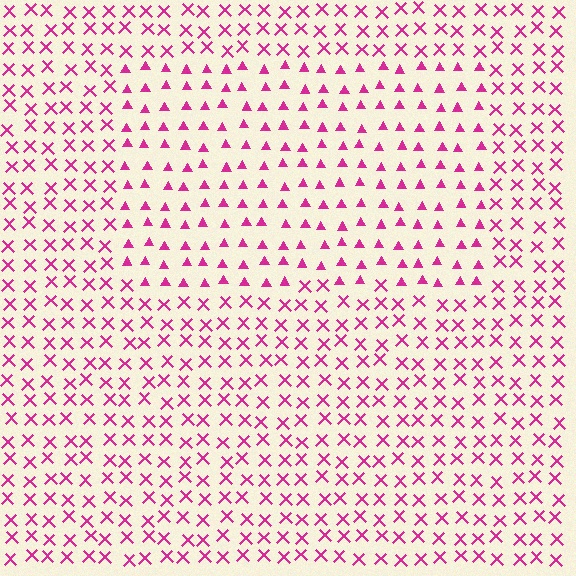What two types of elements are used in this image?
The image uses triangles inside the rectangle region and X marks outside it.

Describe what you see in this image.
The image is filled with small magenta elements arranged in a uniform grid. A rectangle-shaped region contains triangles, while the surrounding area contains X marks. The boundary is defined purely by the change in element shape.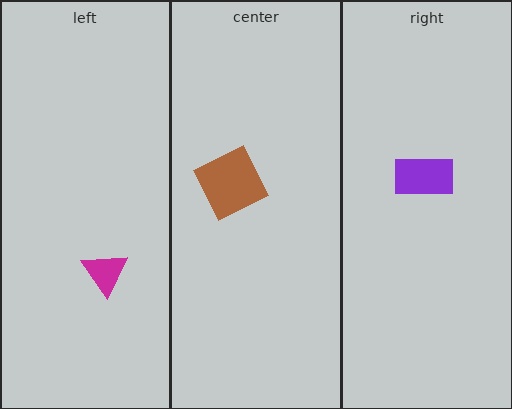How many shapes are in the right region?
1.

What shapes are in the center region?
The brown square.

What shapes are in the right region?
The purple rectangle.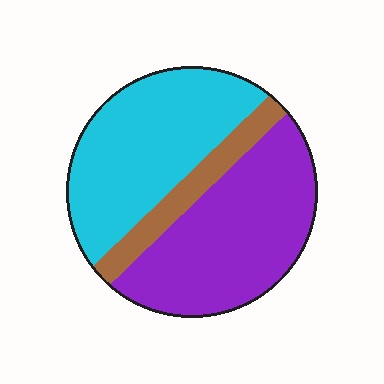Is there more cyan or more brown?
Cyan.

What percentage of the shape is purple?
Purple covers 45% of the shape.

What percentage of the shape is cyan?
Cyan takes up about two fifths (2/5) of the shape.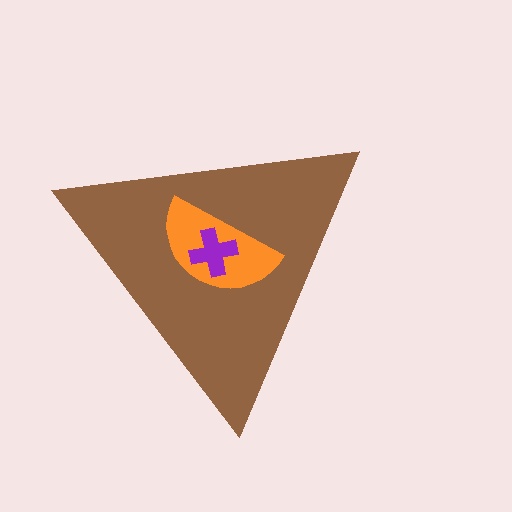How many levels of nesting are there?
3.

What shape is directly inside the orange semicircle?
The purple cross.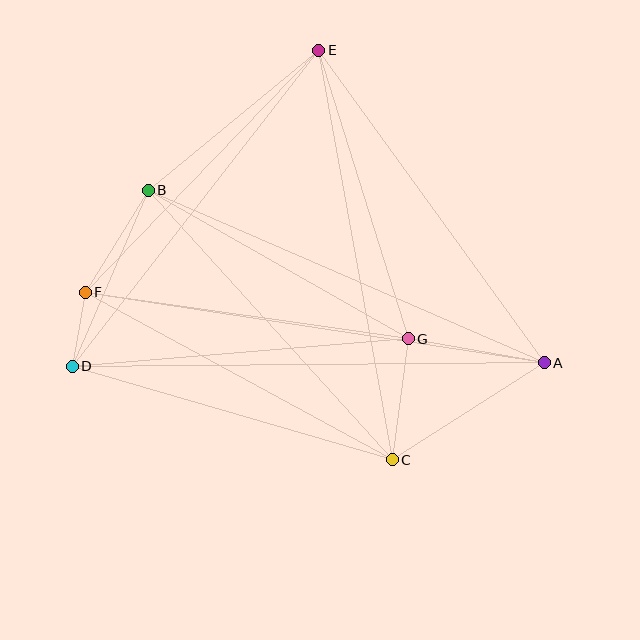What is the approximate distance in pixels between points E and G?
The distance between E and G is approximately 302 pixels.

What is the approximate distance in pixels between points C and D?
The distance between C and D is approximately 333 pixels.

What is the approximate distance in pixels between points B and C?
The distance between B and C is approximately 363 pixels.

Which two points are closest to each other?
Points D and F are closest to each other.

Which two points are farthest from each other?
Points A and D are farthest from each other.